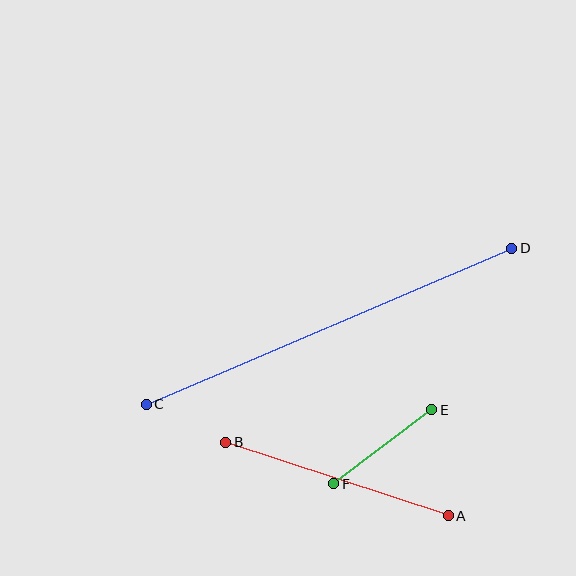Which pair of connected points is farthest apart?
Points C and D are farthest apart.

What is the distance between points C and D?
The distance is approximately 397 pixels.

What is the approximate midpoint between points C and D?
The midpoint is at approximately (329, 326) pixels.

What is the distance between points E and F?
The distance is approximately 122 pixels.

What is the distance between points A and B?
The distance is approximately 234 pixels.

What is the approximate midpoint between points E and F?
The midpoint is at approximately (383, 447) pixels.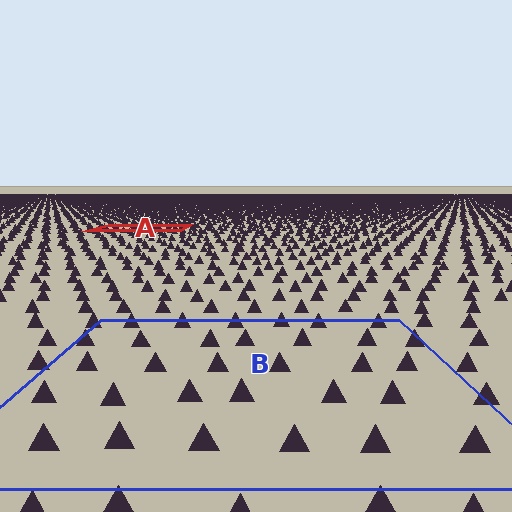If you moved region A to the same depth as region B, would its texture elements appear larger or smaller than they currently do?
They would appear larger. At a closer depth, the same texture elements are projected at a bigger on-screen size.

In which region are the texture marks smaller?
The texture marks are smaller in region A, because it is farther away.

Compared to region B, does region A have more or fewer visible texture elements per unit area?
Region A has more texture elements per unit area — they are packed more densely because it is farther away.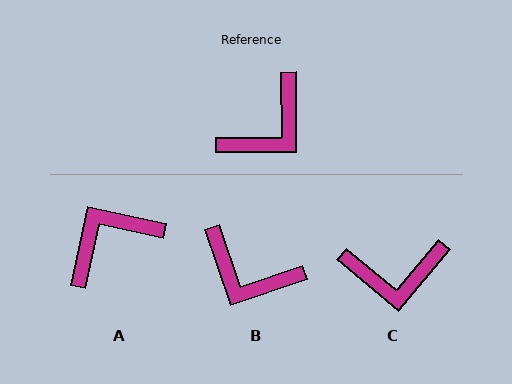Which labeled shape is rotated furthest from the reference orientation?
A, about 168 degrees away.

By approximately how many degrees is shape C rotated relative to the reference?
Approximately 40 degrees clockwise.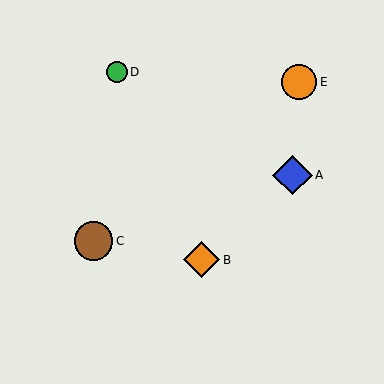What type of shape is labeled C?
Shape C is a brown circle.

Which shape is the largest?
The blue diamond (labeled A) is the largest.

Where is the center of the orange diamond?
The center of the orange diamond is at (202, 260).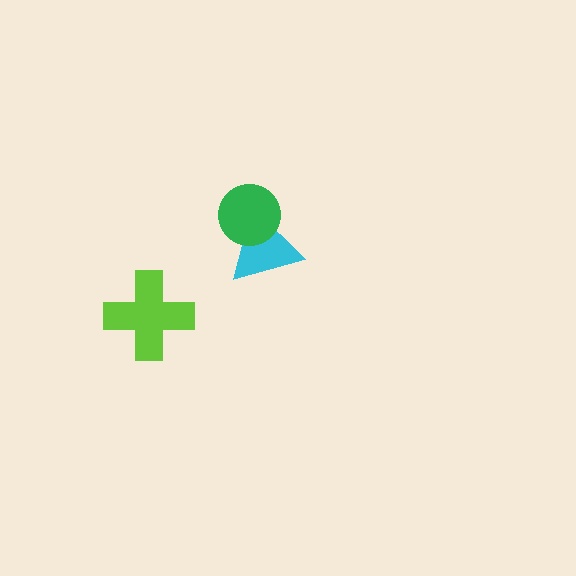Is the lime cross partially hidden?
No, no other shape covers it.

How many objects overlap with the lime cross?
0 objects overlap with the lime cross.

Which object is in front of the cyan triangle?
The green circle is in front of the cyan triangle.